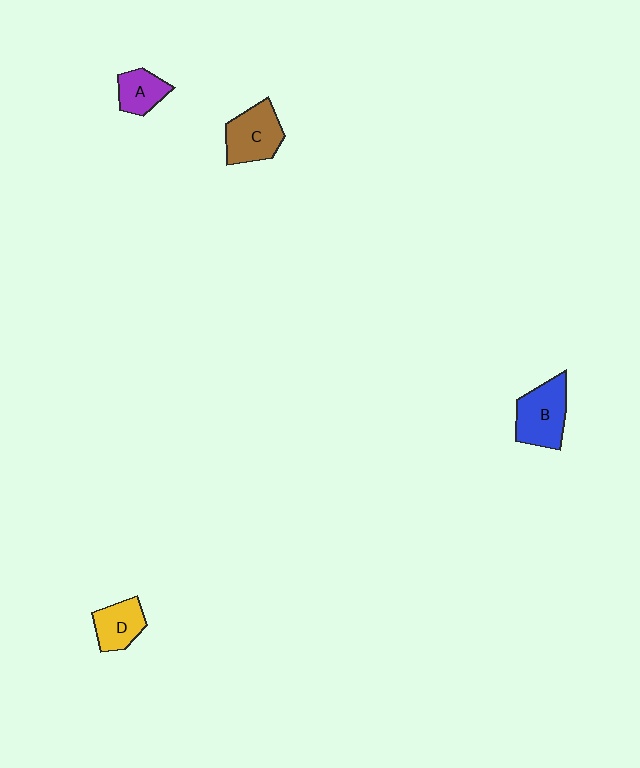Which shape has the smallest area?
Shape A (purple).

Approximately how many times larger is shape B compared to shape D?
Approximately 1.4 times.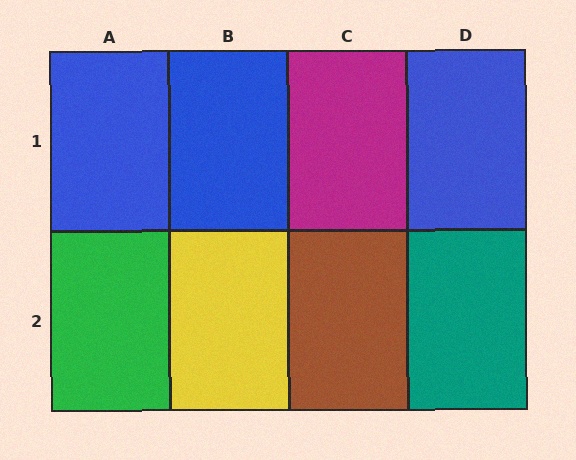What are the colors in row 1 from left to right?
Blue, blue, magenta, blue.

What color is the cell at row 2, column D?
Teal.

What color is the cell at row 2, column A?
Green.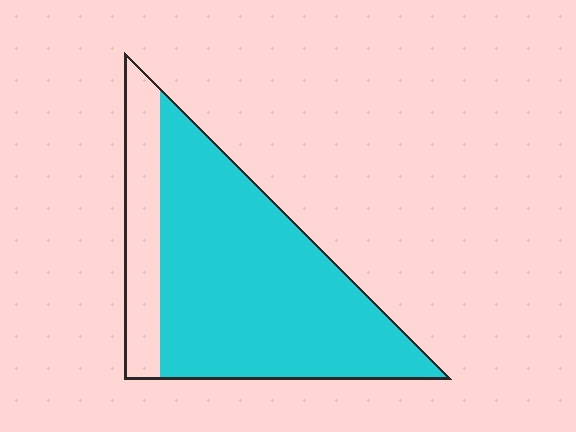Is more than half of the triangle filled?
Yes.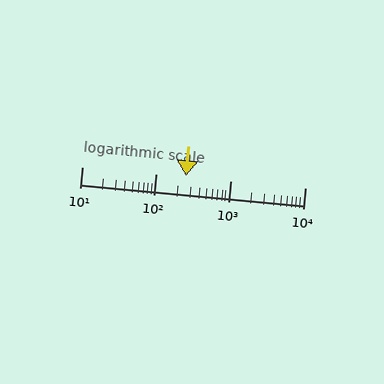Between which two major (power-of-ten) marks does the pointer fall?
The pointer is between 100 and 1000.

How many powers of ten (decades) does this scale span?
The scale spans 3 decades, from 10 to 10000.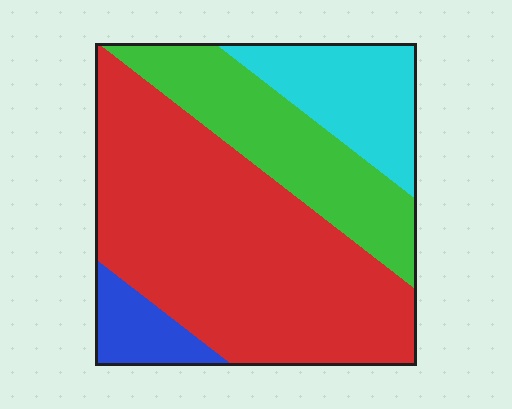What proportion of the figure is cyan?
Cyan takes up about one sixth (1/6) of the figure.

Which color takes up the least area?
Blue, at roughly 5%.